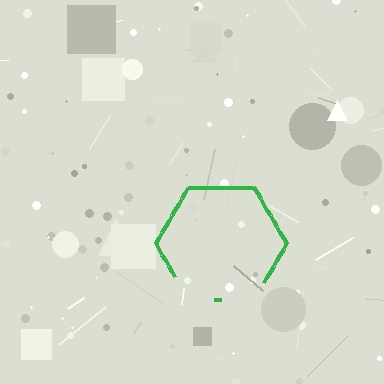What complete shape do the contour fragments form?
The contour fragments form a hexagon.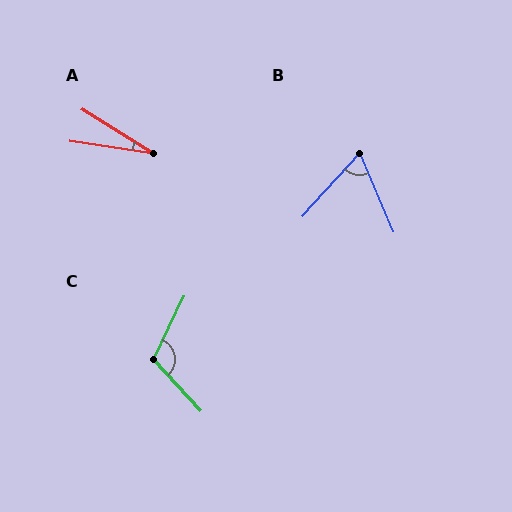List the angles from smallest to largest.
A (23°), B (65°), C (111°).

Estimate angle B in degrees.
Approximately 65 degrees.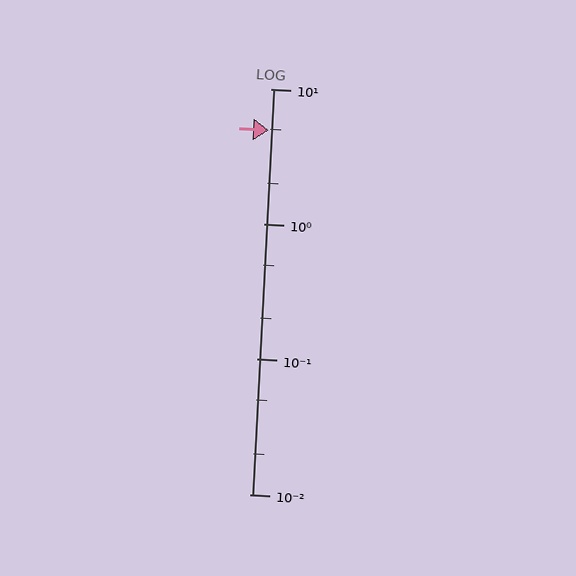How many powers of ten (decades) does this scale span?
The scale spans 3 decades, from 0.01 to 10.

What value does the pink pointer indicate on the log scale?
The pointer indicates approximately 4.9.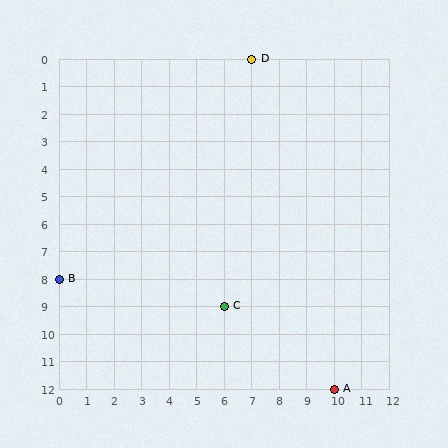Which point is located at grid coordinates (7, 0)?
Point D is at (7, 0).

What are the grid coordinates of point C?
Point C is at grid coordinates (6, 9).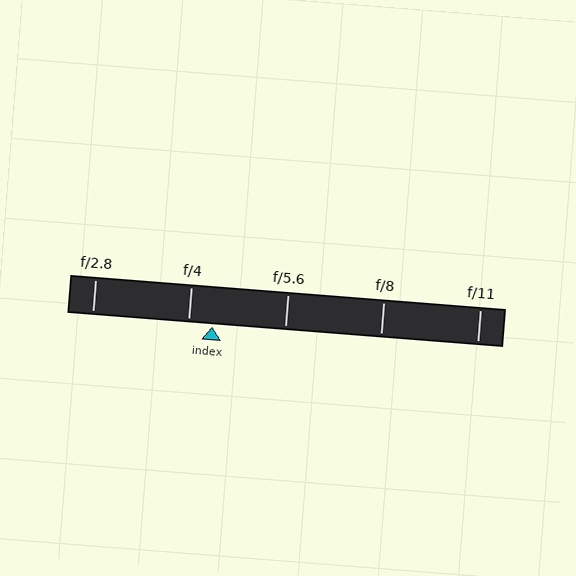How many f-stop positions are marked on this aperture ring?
There are 5 f-stop positions marked.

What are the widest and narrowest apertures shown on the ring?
The widest aperture shown is f/2.8 and the narrowest is f/11.